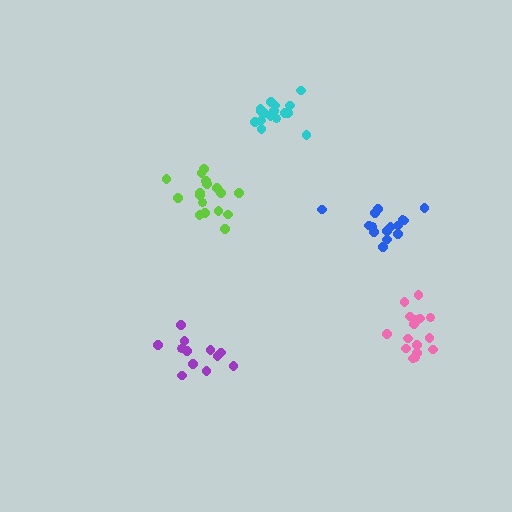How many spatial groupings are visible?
There are 5 spatial groupings.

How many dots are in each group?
Group 1: 12 dots, Group 2: 15 dots, Group 3: 16 dots, Group 4: 17 dots, Group 5: 16 dots (76 total).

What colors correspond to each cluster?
The clusters are colored: purple, blue, cyan, lime, pink.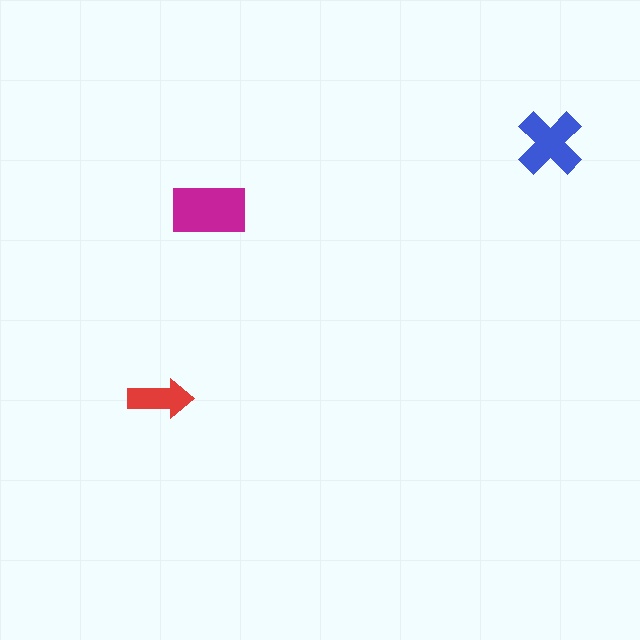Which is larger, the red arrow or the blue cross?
The blue cross.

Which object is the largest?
The magenta rectangle.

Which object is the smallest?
The red arrow.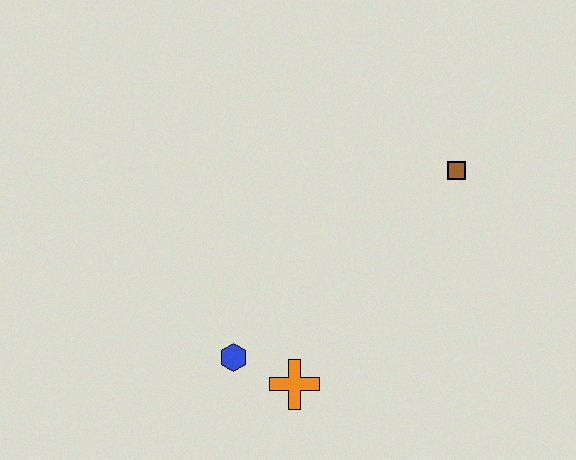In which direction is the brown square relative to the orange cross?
The brown square is above the orange cross.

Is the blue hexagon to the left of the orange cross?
Yes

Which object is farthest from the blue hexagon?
The brown square is farthest from the blue hexagon.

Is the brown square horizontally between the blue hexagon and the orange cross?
No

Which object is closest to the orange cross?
The blue hexagon is closest to the orange cross.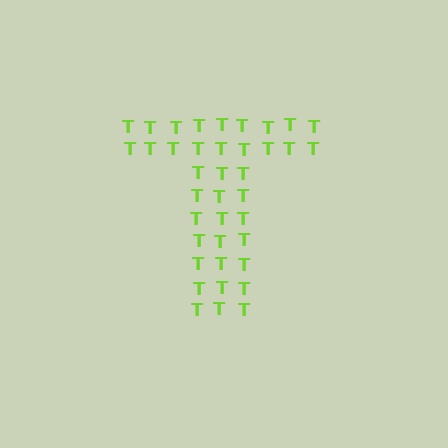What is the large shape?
The large shape is the letter T.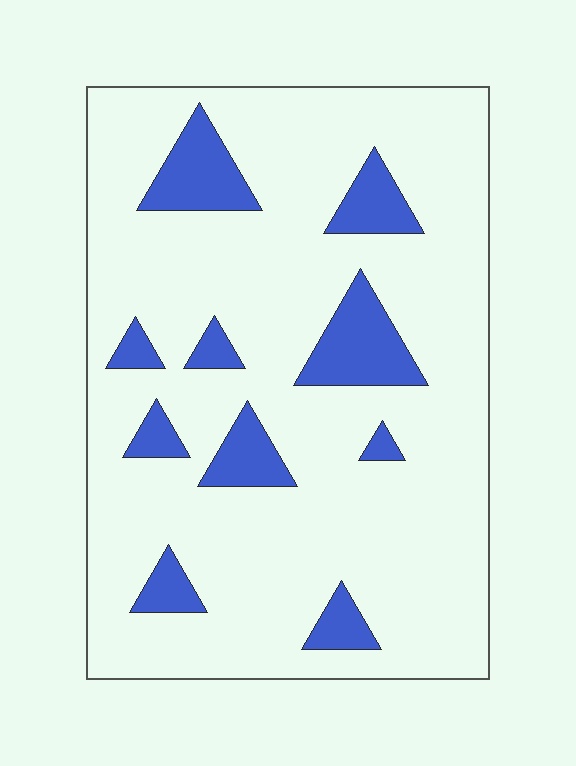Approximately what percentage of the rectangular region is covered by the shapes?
Approximately 15%.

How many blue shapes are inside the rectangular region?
10.